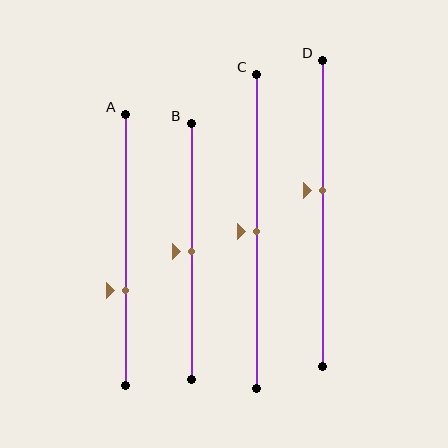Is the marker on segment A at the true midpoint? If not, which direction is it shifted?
No, the marker on segment A is shifted downward by about 15% of the segment length.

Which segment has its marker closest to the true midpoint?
Segment B has its marker closest to the true midpoint.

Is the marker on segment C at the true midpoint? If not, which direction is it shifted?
Yes, the marker on segment C is at the true midpoint.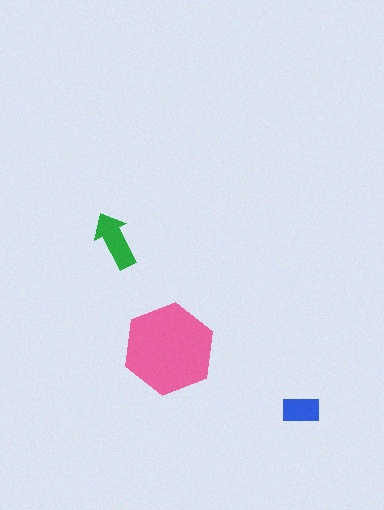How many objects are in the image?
There are 3 objects in the image.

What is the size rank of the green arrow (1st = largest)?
2nd.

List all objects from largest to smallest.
The pink hexagon, the green arrow, the blue rectangle.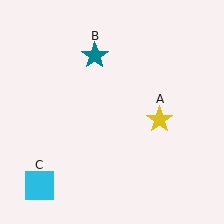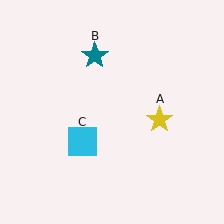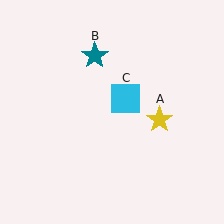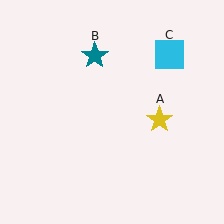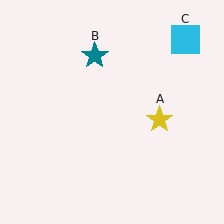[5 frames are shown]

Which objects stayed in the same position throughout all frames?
Yellow star (object A) and teal star (object B) remained stationary.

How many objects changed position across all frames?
1 object changed position: cyan square (object C).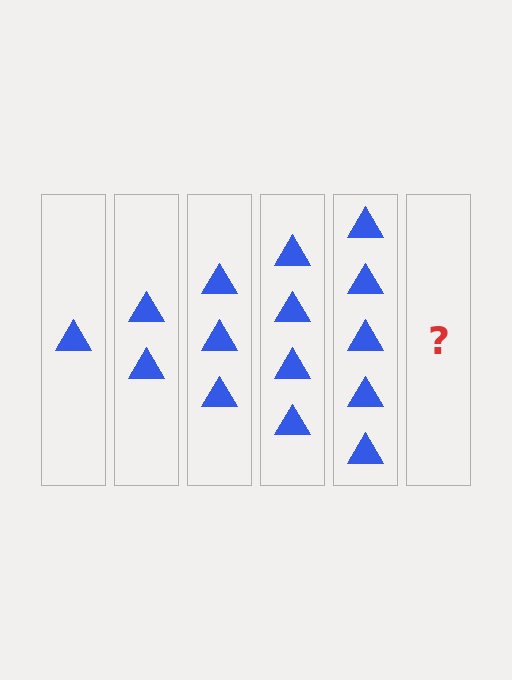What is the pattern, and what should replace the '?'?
The pattern is that each step adds one more triangle. The '?' should be 6 triangles.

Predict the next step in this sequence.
The next step is 6 triangles.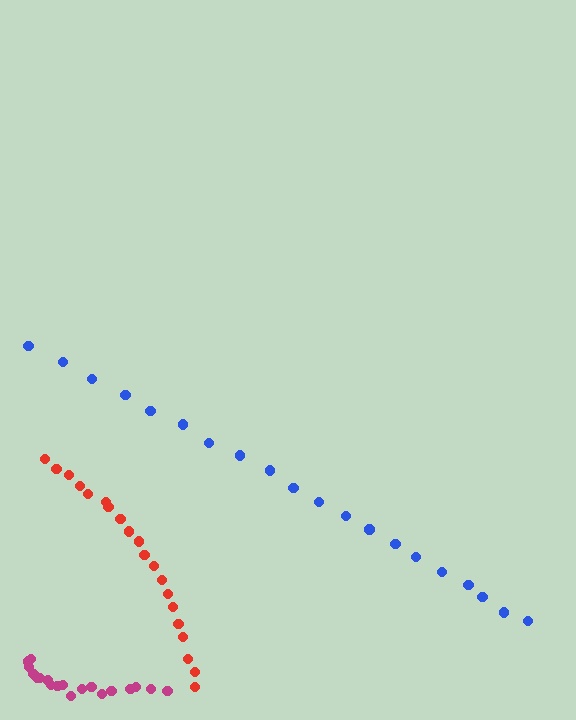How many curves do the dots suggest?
There are 3 distinct paths.